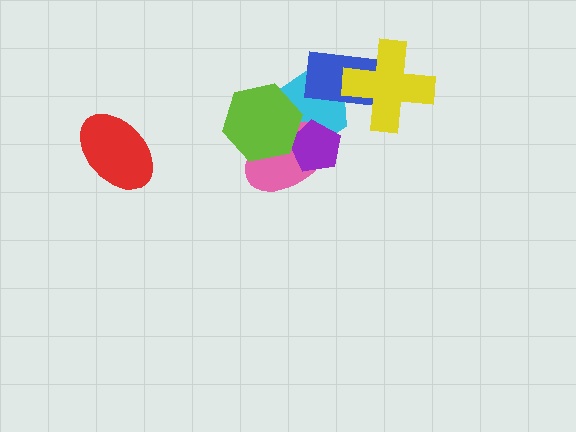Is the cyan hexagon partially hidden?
Yes, it is partially covered by another shape.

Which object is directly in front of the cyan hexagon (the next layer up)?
The pink ellipse is directly in front of the cyan hexagon.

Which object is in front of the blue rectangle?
The yellow cross is in front of the blue rectangle.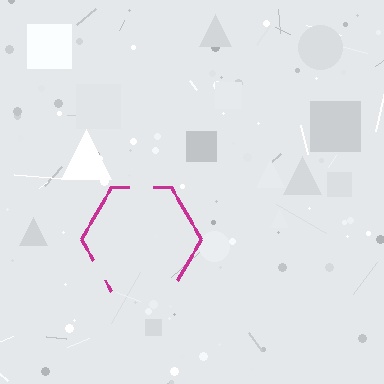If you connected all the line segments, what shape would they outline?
They would outline a hexagon.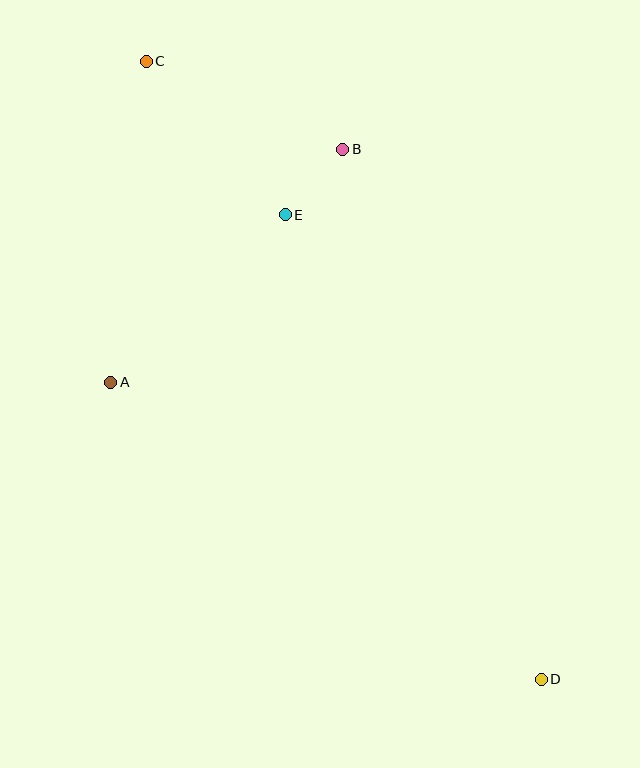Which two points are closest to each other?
Points B and E are closest to each other.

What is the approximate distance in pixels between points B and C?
The distance between B and C is approximately 215 pixels.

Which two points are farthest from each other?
Points C and D are farthest from each other.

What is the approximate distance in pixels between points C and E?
The distance between C and E is approximately 207 pixels.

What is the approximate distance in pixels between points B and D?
The distance between B and D is approximately 566 pixels.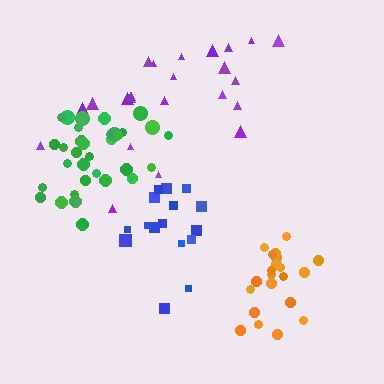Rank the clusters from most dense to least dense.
green, orange, blue, purple.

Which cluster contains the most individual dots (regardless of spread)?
Green (34).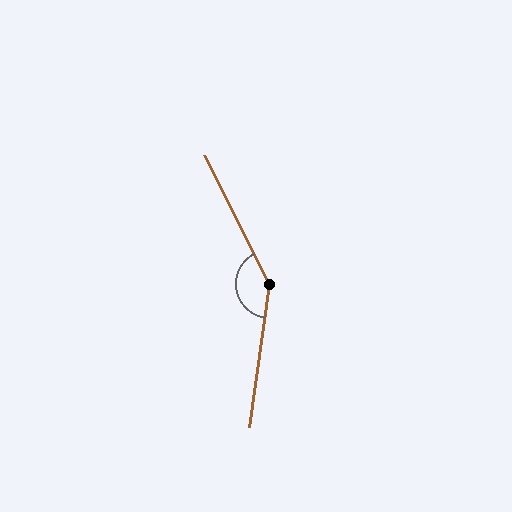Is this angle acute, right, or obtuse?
It is obtuse.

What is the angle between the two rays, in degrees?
Approximately 145 degrees.